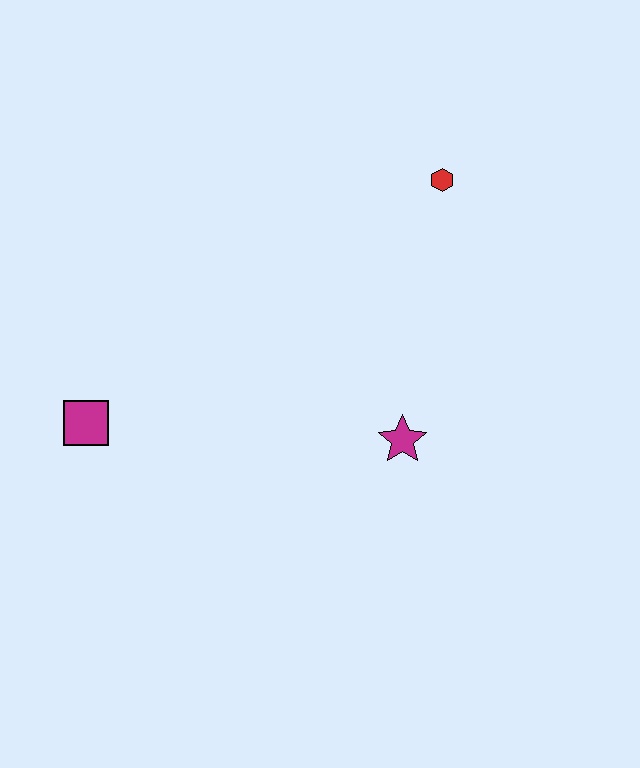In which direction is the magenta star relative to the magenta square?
The magenta star is to the right of the magenta square.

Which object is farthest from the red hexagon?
The magenta square is farthest from the red hexagon.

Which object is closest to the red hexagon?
The magenta star is closest to the red hexagon.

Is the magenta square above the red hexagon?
No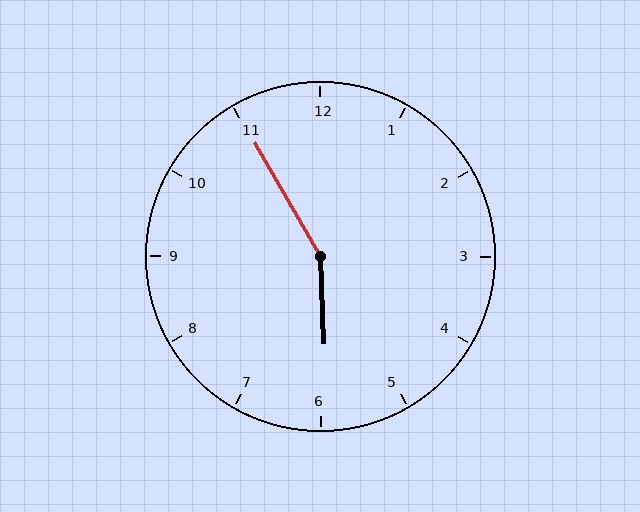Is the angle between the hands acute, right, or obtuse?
It is obtuse.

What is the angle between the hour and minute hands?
Approximately 152 degrees.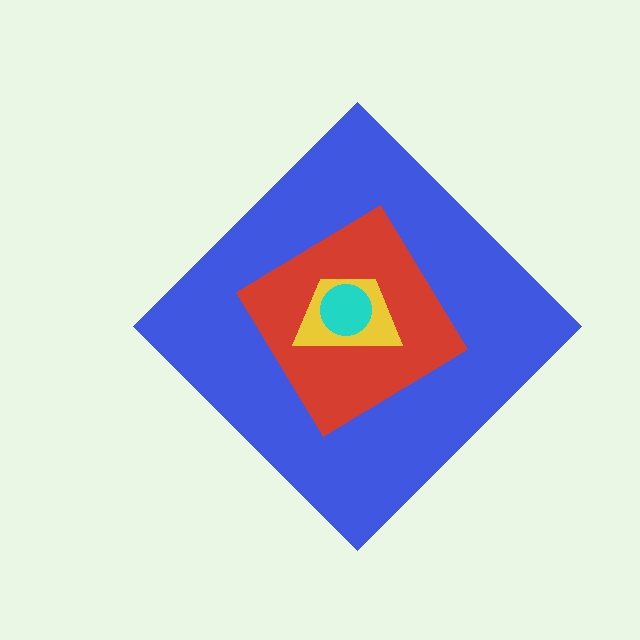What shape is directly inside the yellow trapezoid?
The cyan circle.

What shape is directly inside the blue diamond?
The red diamond.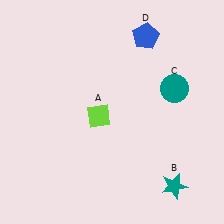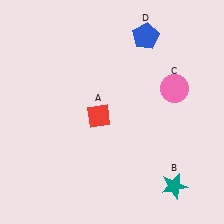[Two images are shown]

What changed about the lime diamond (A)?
In Image 1, A is lime. In Image 2, it changed to red.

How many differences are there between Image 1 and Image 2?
There are 2 differences between the two images.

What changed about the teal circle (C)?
In Image 1, C is teal. In Image 2, it changed to pink.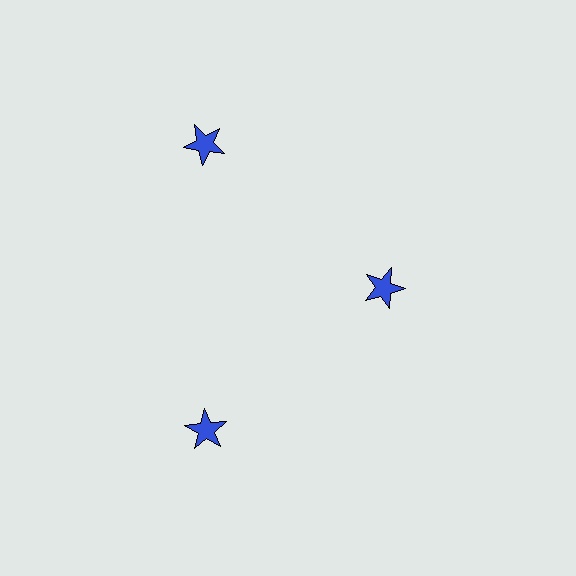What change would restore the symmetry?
The symmetry would be restored by moving it outward, back onto the ring so that all 3 stars sit at equal angles and equal distance from the center.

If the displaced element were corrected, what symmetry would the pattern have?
It would have 3-fold rotational symmetry — the pattern would map onto itself every 120 degrees.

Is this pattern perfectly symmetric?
No. The 3 blue stars are arranged in a ring, but one element near the 3 o'clock position is pulled inward toward the center, breaking the 3-fold rotational symmetry.